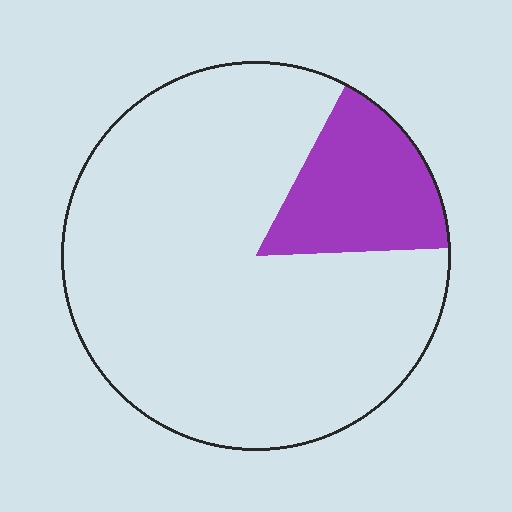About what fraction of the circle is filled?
About one sixth (1/6).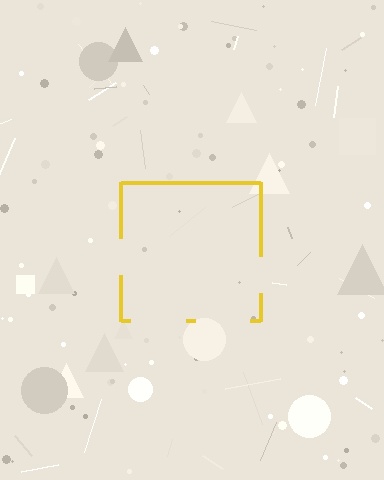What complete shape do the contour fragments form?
The contour fragments form a square.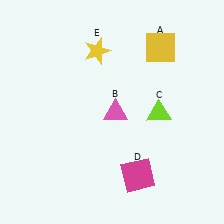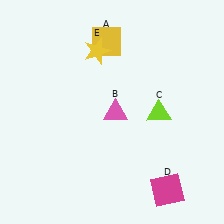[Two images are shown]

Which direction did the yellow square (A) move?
The yellow square (A) moved left.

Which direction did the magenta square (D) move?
The magenta square (D) moved right.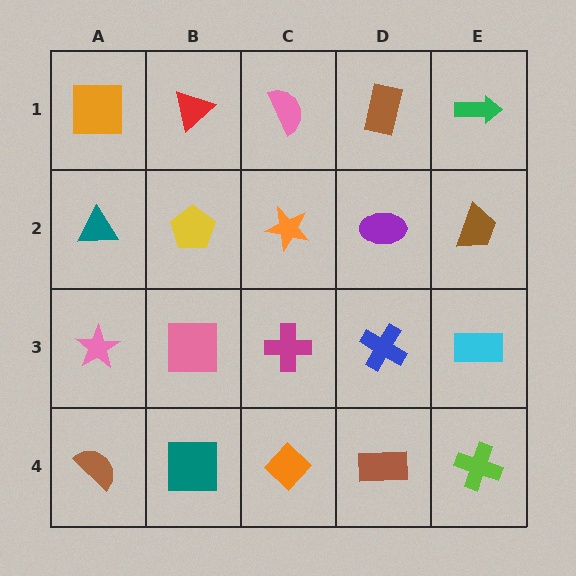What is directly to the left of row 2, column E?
A purple ellipse.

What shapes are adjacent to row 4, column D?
A blue cross (row 3, column D), an orange diamond (row 4, column C), a lime cross (row 4, column E).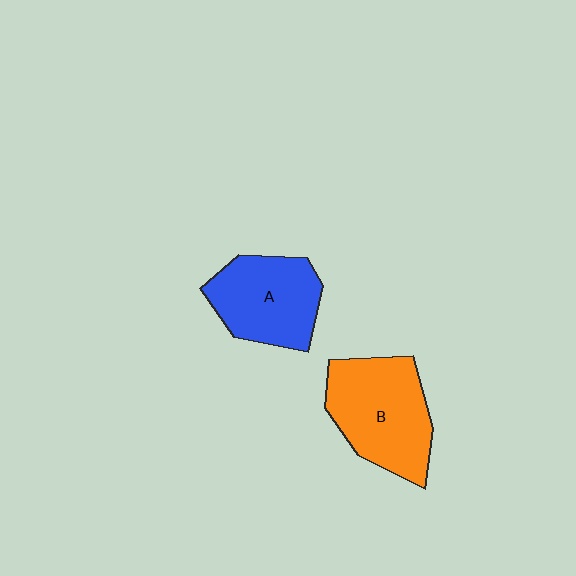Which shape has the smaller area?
Shape A (blue).